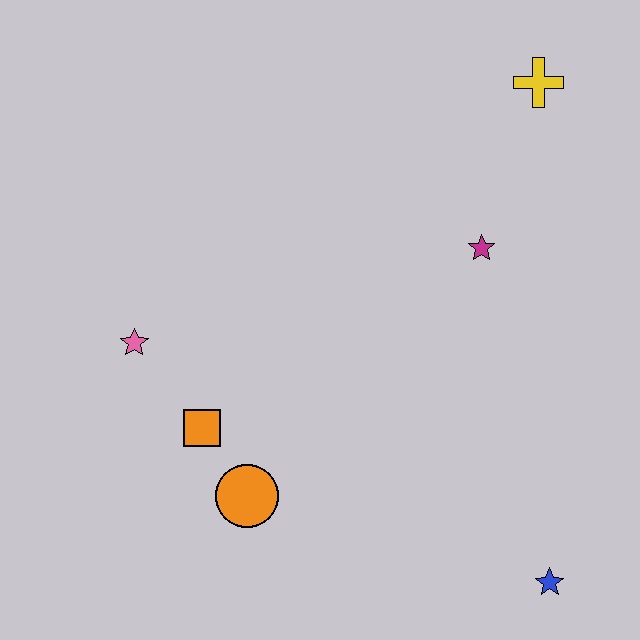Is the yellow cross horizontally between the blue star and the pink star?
Yes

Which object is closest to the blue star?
The orange circle is closest to the blue star.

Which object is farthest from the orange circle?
The yellow cross is farthest from the orange circle.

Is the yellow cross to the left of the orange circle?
No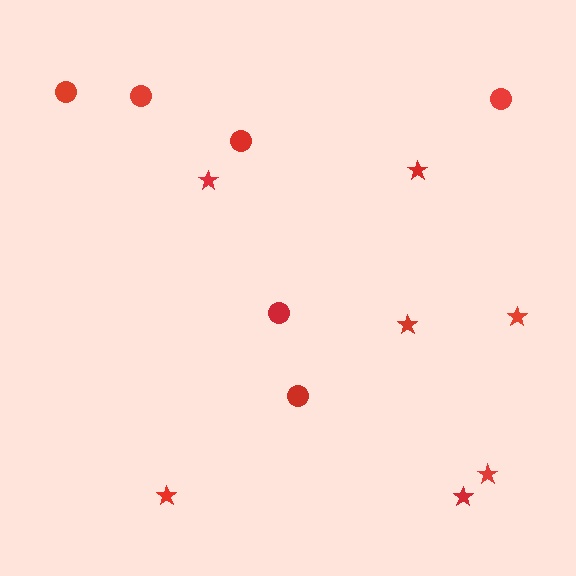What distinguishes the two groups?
There are 2 groups: one group of circles (6) and one group of stars (7).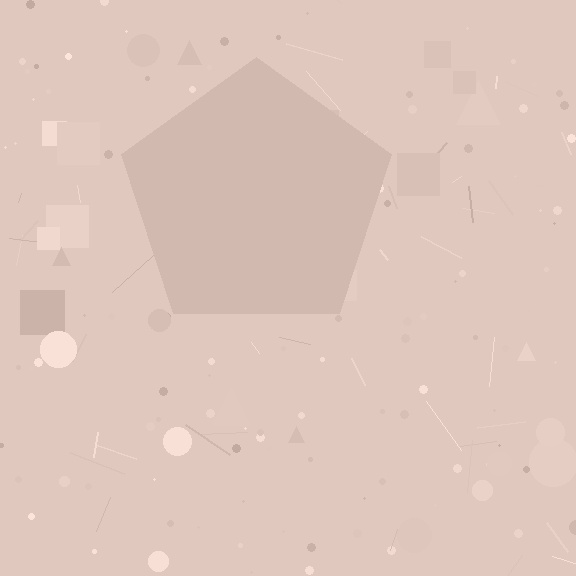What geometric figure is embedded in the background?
A pentagon is embedded in the background.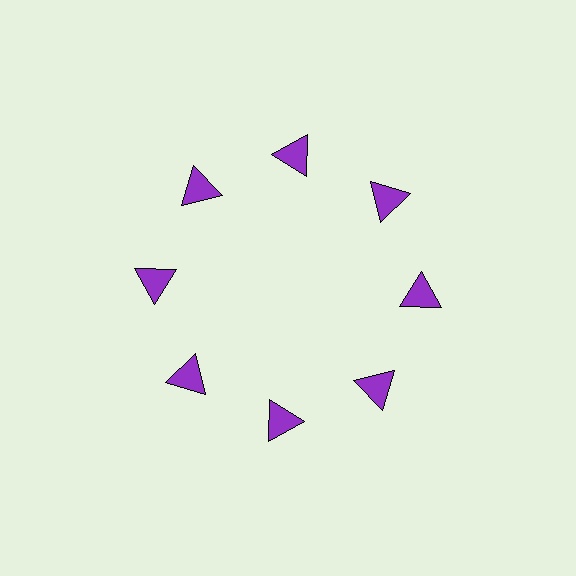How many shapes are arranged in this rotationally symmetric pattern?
There are 8 shapes, arranged in 8 groups of 1.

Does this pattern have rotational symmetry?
Yes, this pattern has 8-fold rotational symmetry. It looks the same after rotating 45 degrees around the center.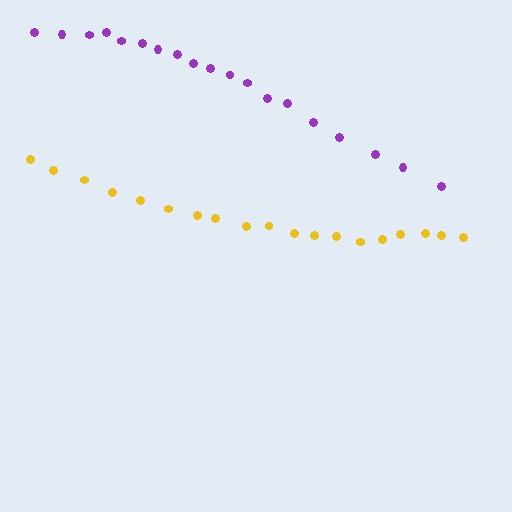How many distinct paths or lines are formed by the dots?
There are 2 distinct paths.